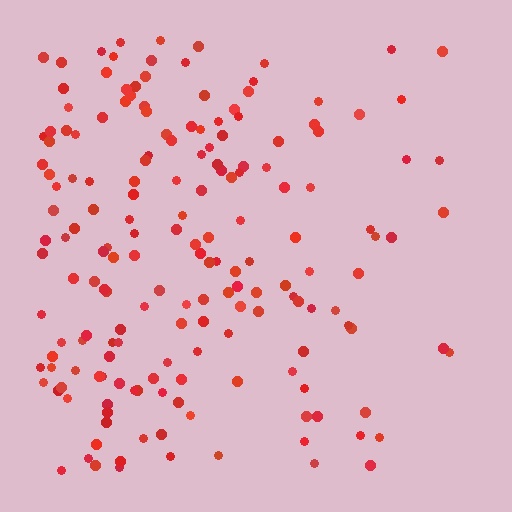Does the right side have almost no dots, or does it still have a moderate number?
Still a moderate number, just noticeably fewer than the left.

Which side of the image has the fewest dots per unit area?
The right.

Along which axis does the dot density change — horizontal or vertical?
Horizontal.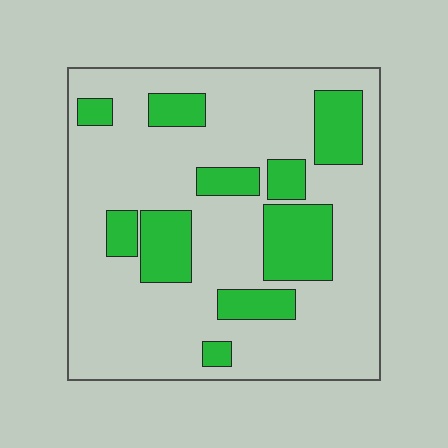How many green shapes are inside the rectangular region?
10.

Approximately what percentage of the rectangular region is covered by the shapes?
Approximately 25%.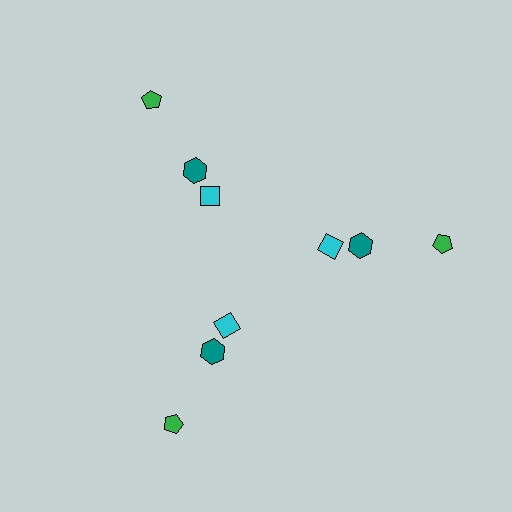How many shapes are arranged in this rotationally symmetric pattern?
There are 9 shapes, arranged in 3 groups of 3.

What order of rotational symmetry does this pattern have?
This pattern has 3-fold rotational symmetry.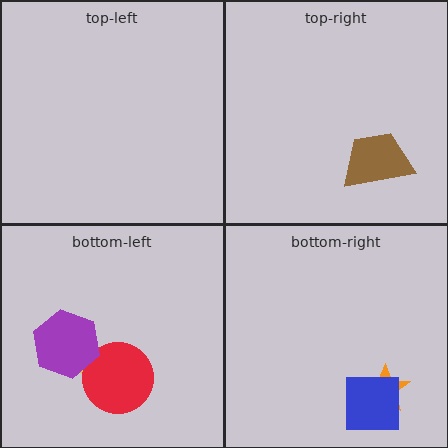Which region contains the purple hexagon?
The bottom-left region.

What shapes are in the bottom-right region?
The orange star, the blue square.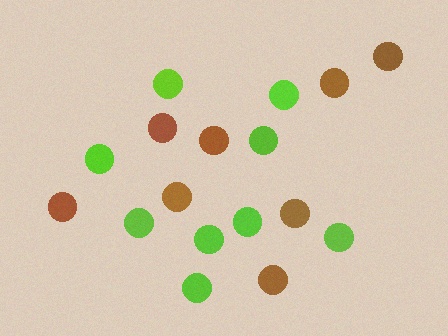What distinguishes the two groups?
There are 2 groups: one group of brown circles (8) and one group of lime circles (9).